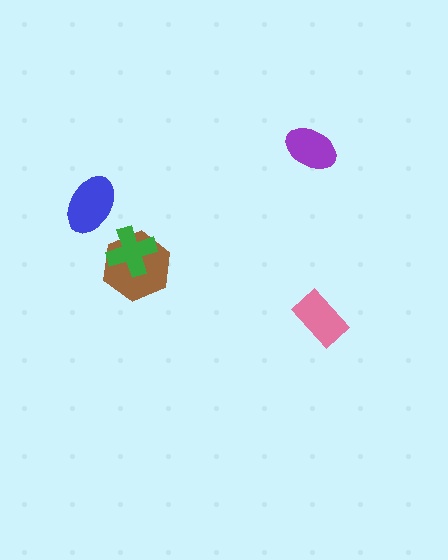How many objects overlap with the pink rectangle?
0 objects overlap with the pink rectangle.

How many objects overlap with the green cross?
1 object overlaps with the green cross.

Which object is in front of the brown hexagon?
The green cross is in front of the brown hexagon.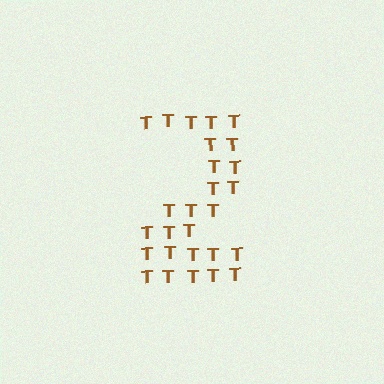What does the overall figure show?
The overall figure shows the digit 2.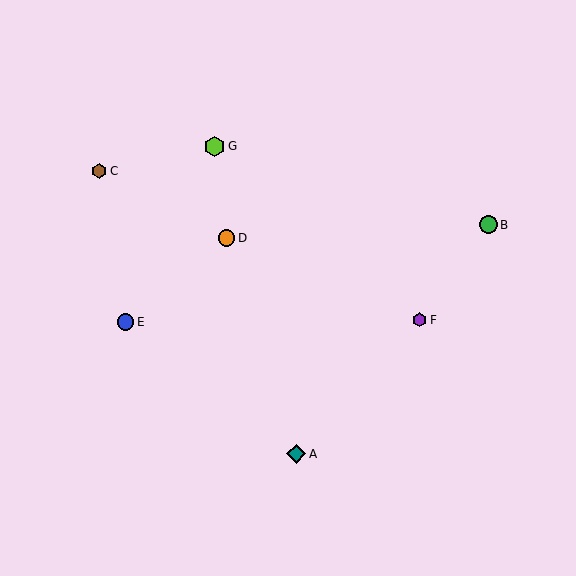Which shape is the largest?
The lime hexagon (labeled G) is the largest.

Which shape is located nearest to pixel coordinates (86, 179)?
The brown hexagon (labeled C) at (99, 171) is nearest to that location.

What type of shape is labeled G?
Shape G is a lime hexagon.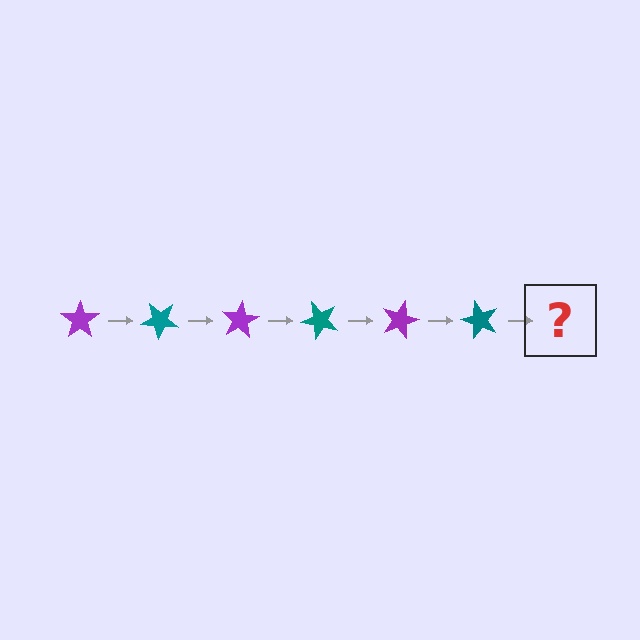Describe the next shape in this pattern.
It should be a purple star, rotated 240 degrees from the start.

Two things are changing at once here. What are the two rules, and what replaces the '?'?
The two rules are that it rotates 40 degrees each step and the color cycles through purple and teal. The '?' should be a purple star, rotated 240 degrees from the start.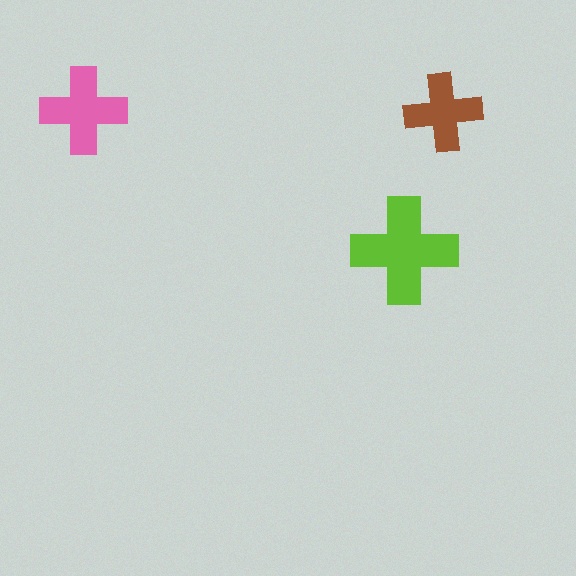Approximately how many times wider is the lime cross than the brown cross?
About 1.5 times wider.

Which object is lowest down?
The lime cross is bottommost.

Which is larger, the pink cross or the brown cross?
The pink one.